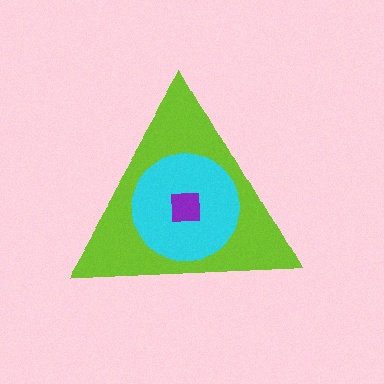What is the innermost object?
The purple square.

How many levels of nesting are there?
3.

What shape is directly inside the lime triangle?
The cyan circle.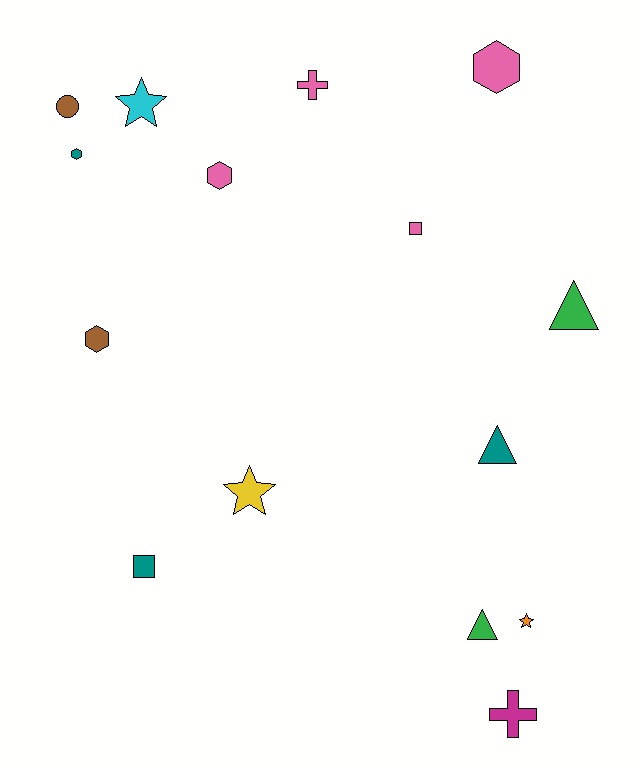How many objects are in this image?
There are 15 objects.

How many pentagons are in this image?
There are no pentagons.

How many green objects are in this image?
There are 2 green objects.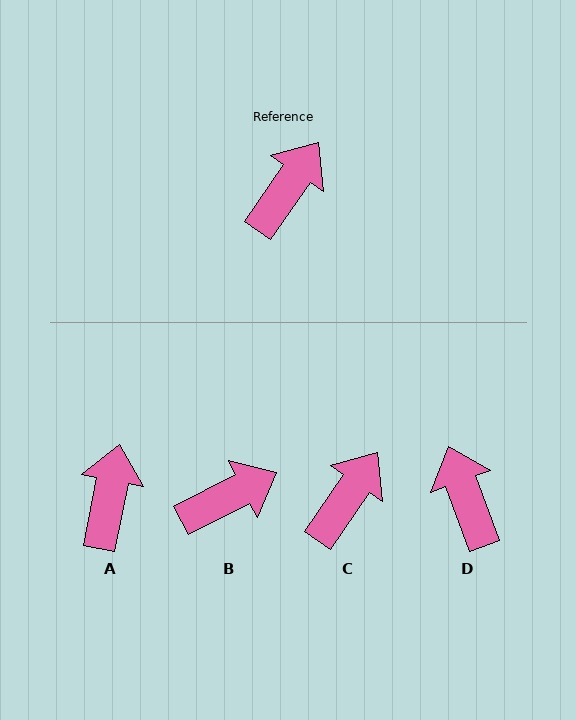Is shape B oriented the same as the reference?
No, it is off by about 29 degrees.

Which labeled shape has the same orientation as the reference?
C.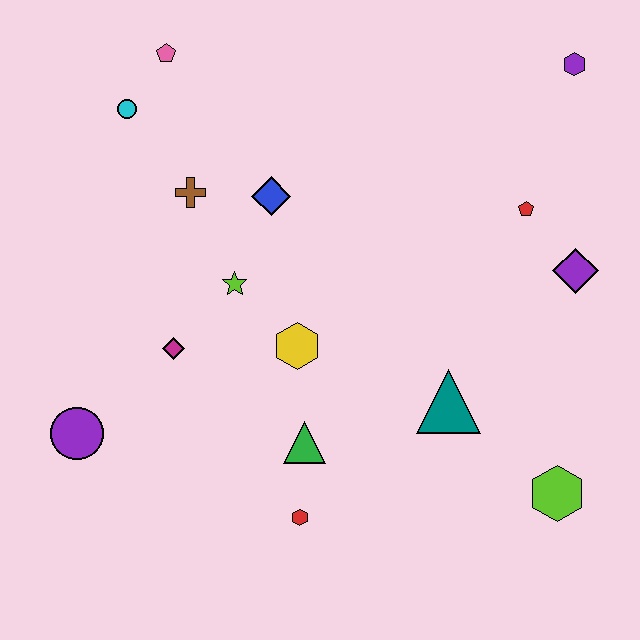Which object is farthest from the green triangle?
The purple hexagon is farthest from the green triangle.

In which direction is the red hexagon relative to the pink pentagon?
The red hexagon is below the pink pentagon.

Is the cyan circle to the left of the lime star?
Yes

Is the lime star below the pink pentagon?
Yes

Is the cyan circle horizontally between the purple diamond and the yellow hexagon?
No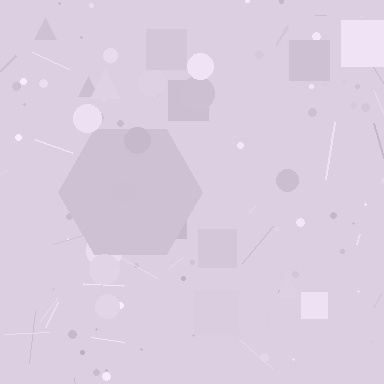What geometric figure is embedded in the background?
A hexagon is embedded in the background.